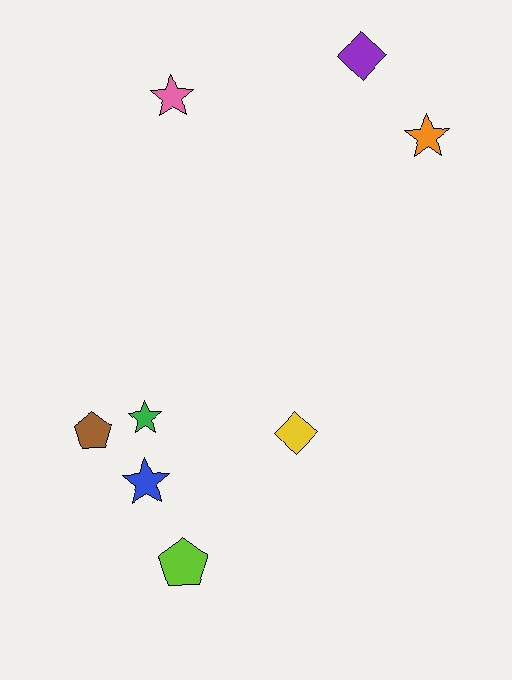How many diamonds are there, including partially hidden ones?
There are 2 diamonds.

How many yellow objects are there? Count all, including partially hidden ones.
There is 1 yellow object.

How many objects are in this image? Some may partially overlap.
There are 8 objects.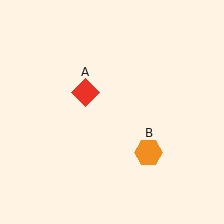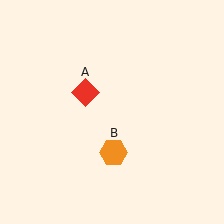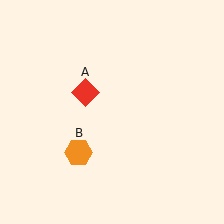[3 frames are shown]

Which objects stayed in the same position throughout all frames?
Red diamond (object A) remained stationary.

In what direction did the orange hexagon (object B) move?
The orange hexagon (object B) moved left.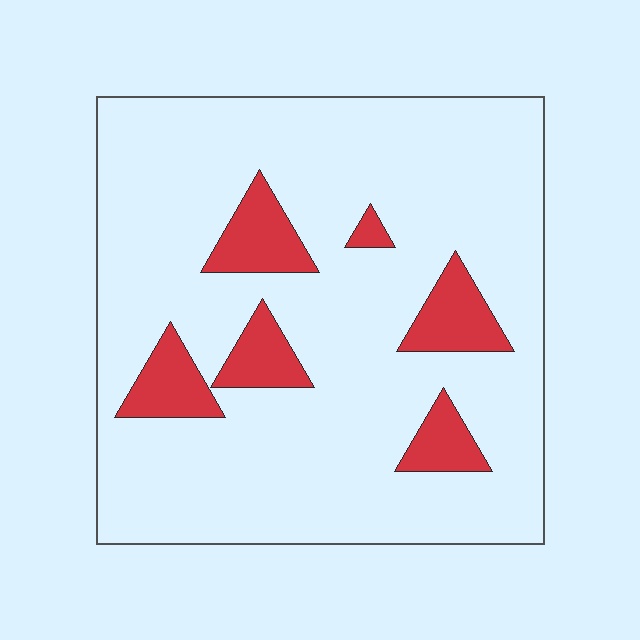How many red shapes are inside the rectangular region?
6.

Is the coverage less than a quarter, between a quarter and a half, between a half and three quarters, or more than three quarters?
Less than a quarter.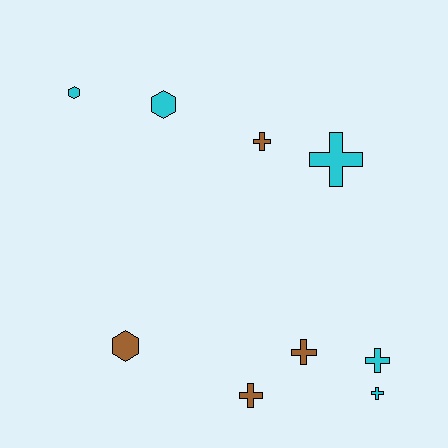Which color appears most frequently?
Cyan, with 5 objects.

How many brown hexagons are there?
There is 1 brown hexagon.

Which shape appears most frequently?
Cross, with 6 objects.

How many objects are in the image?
There are 9 objects.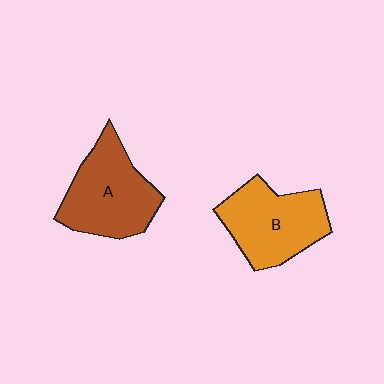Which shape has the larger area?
Shape A (brown).